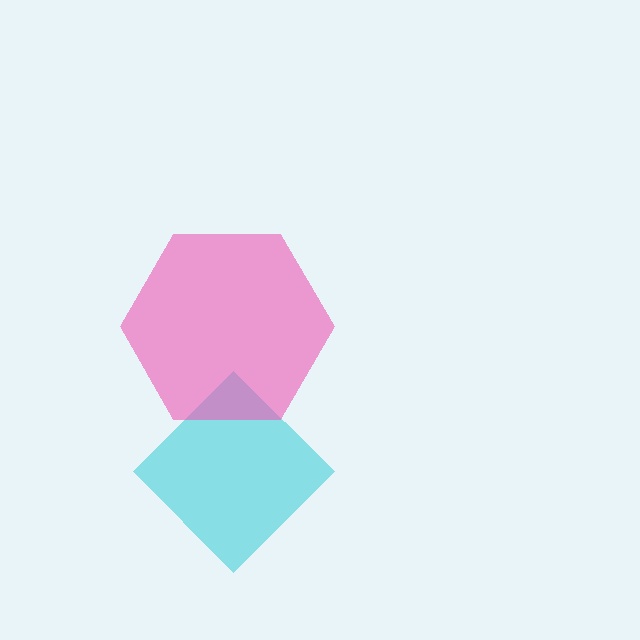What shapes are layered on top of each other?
The layered shapes are: a cyan diamond, a pink hexagon.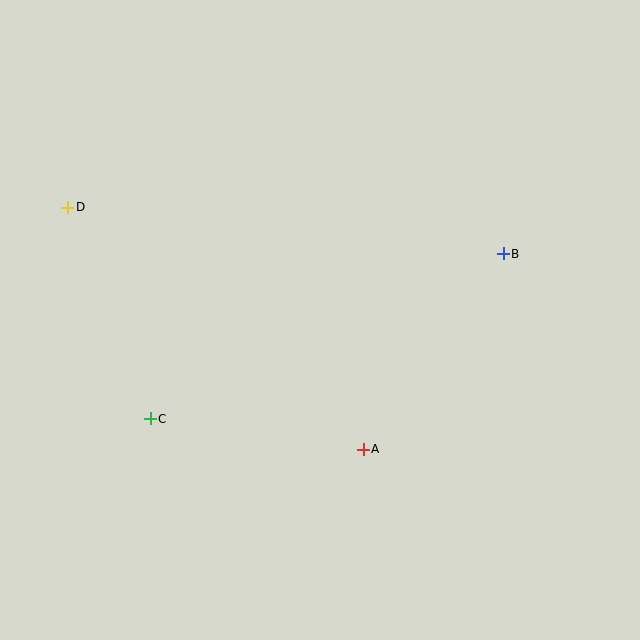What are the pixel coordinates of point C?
Point C is at (150, 419).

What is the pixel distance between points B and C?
The distance between B and C is 390 pixels.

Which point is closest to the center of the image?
Point A at (363, 450) is closest to the center.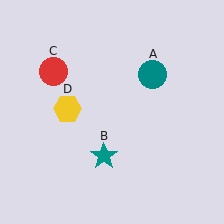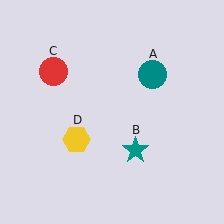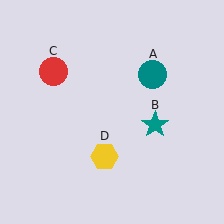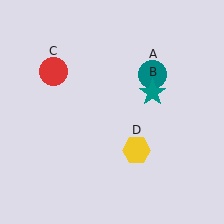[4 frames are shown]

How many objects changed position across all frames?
2 objects changed position: teal star (object B), yellow hexagon (object D).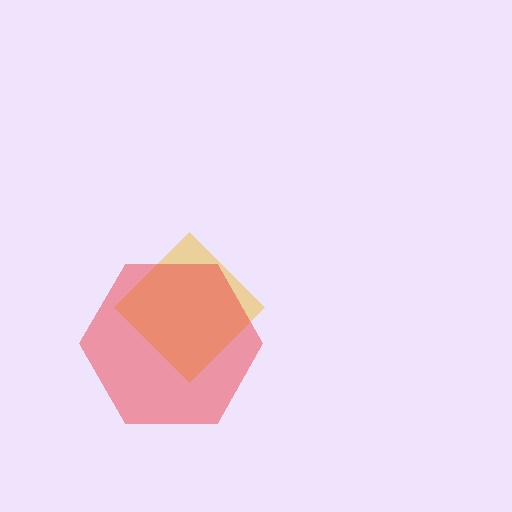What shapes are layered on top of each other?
The layered shapes are: a yellow diamond, a red hexagon.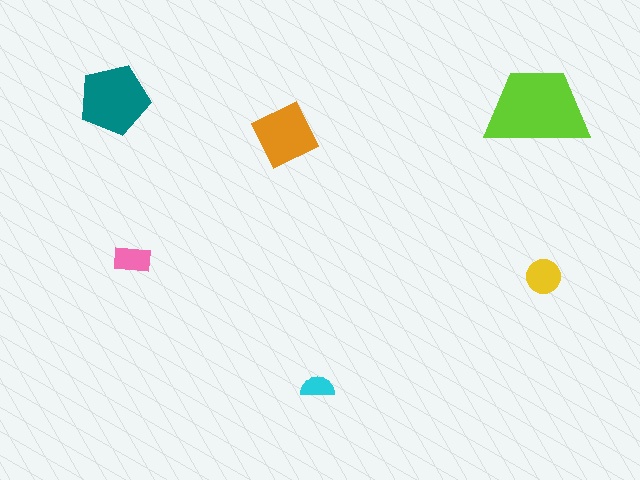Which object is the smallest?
The cyan semicircle.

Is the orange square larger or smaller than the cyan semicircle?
Larger.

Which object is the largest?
The lime trapezoid.